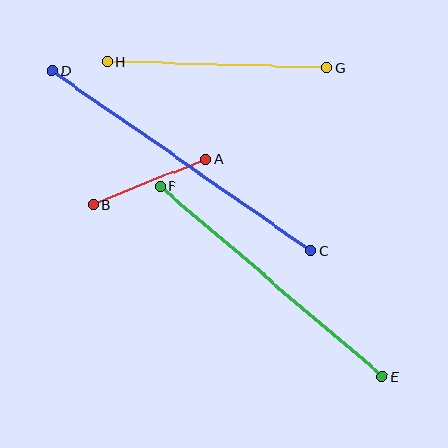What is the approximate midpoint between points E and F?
The midpoint is at approximately (271, 281) pixels.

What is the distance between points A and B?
The distance is approximately 121 pixels.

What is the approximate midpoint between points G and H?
The midpoint is at approximately (217, 65) pixels.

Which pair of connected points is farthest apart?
Points C and D are farthest apart.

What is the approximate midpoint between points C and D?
The midpoint is at approximately (182, 161) pixels.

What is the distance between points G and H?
The distance is approximately 219 pixels.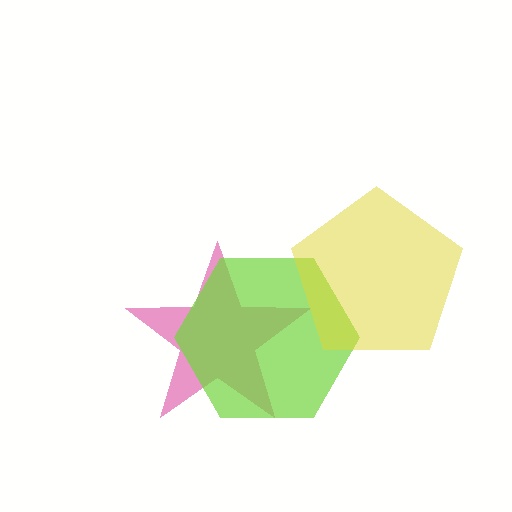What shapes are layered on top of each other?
The layered shapes are: a magenta star, a lime hexagon, a yellow pentagon.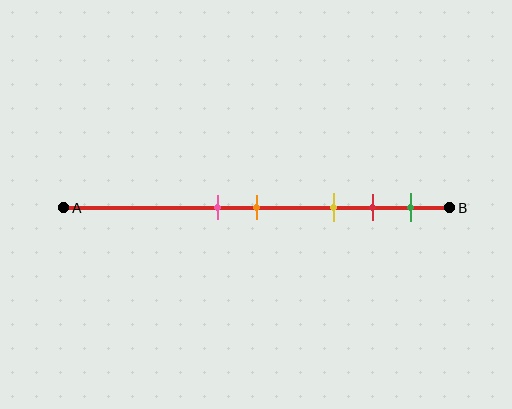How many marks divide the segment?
There are 5 marks dividing the segment.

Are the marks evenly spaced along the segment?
No, the marks are not evenly spaced.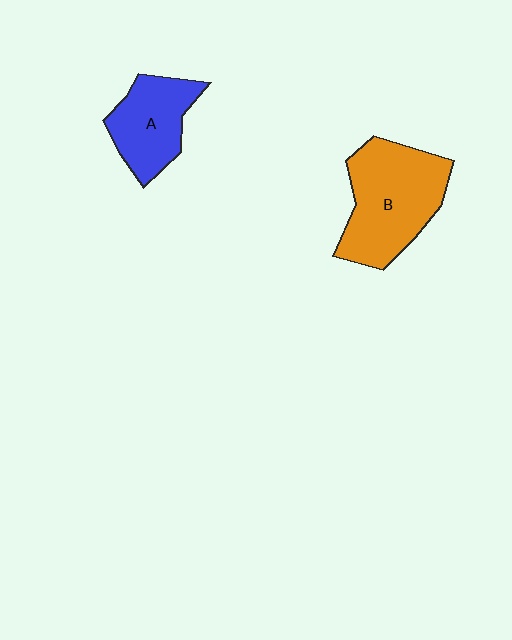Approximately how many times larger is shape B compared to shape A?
Approximately 1.5 times.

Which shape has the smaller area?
Shape A (blue).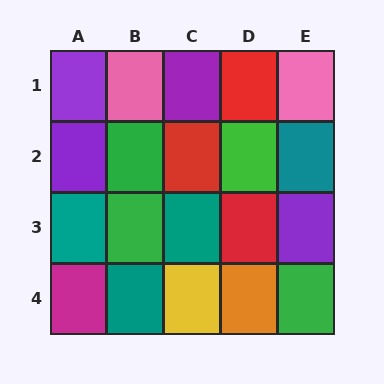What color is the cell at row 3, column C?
Teal.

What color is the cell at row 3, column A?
Teal.